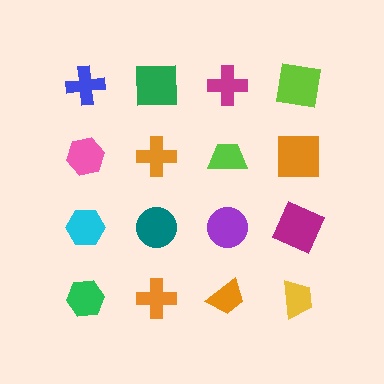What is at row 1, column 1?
A blue cross.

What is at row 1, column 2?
A green square.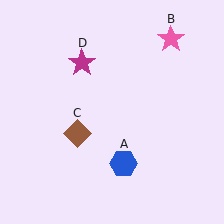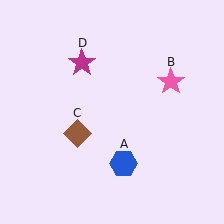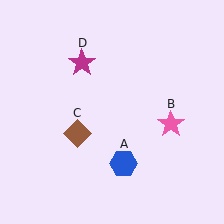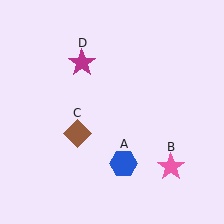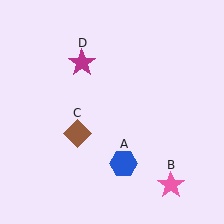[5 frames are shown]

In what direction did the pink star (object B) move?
The pink star (object B) moved down.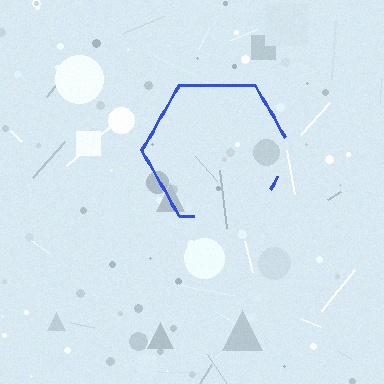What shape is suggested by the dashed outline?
The dashed outline suggests a hexagon.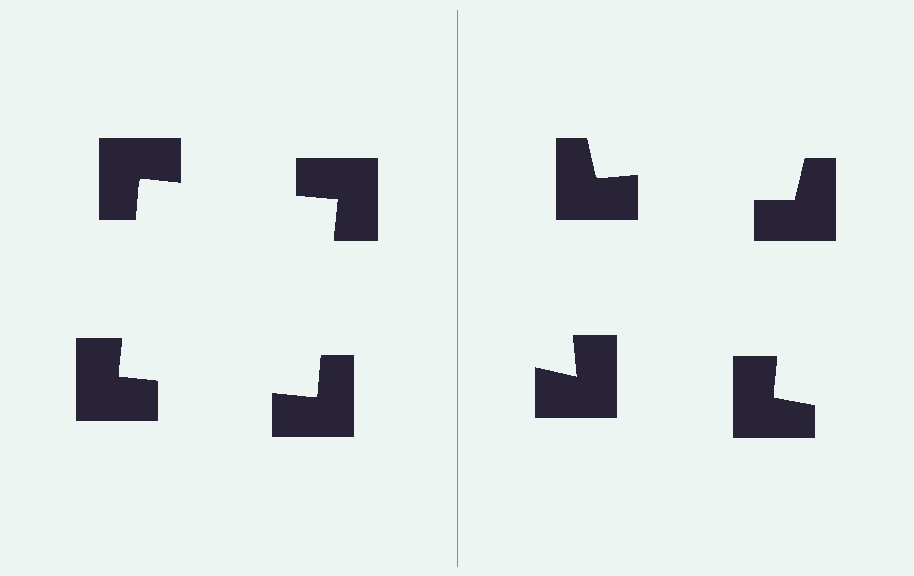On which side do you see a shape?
An illusory square appears on the left side. On the right side the wedge cuts are rotated, so no coherent shape forms.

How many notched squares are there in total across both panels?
8 — 4 on each side.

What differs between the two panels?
The notched squares are positioned identically on both sides; only the wedge orientations differ. On the left they align to a square; on the right they are misaligned.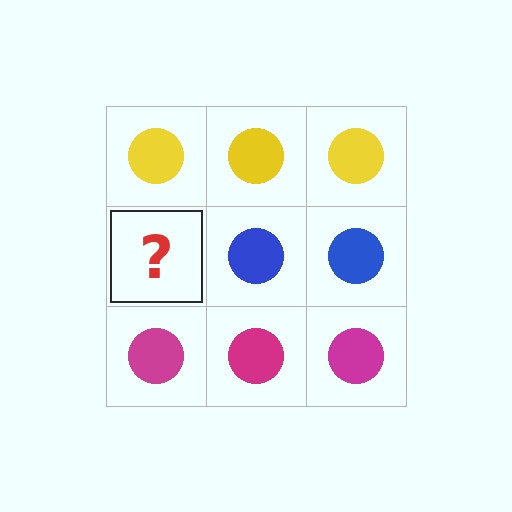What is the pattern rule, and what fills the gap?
The rule is that each row has a consistent color. The gap should be filled with a blue circle.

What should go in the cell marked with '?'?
The missing cell should contain a blue circle.